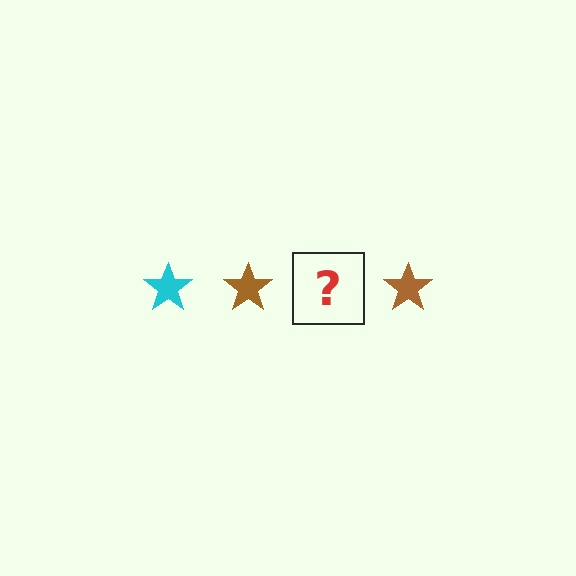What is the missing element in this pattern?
The missing element is a cyan star.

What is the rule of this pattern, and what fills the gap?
The rule is that the pattern cycles through cyan, brown stars. The gap should be filled with a cyan star.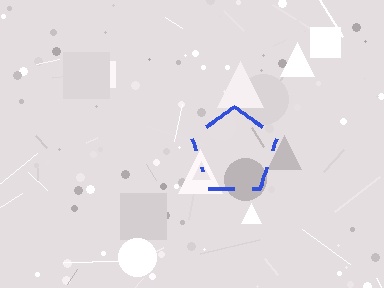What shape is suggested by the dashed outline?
The dashed outline suggests a pentagon.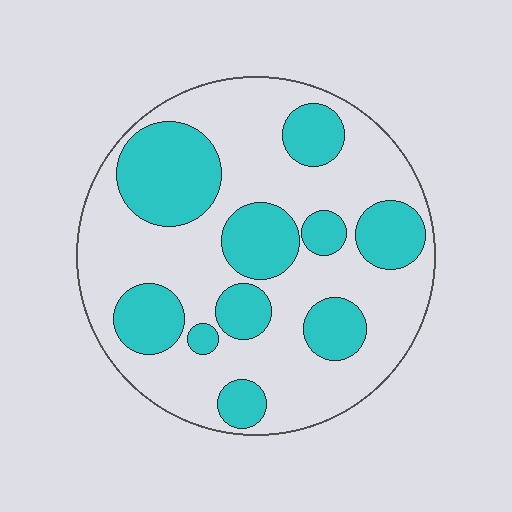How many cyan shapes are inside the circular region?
10.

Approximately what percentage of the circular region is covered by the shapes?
Approximately 35%.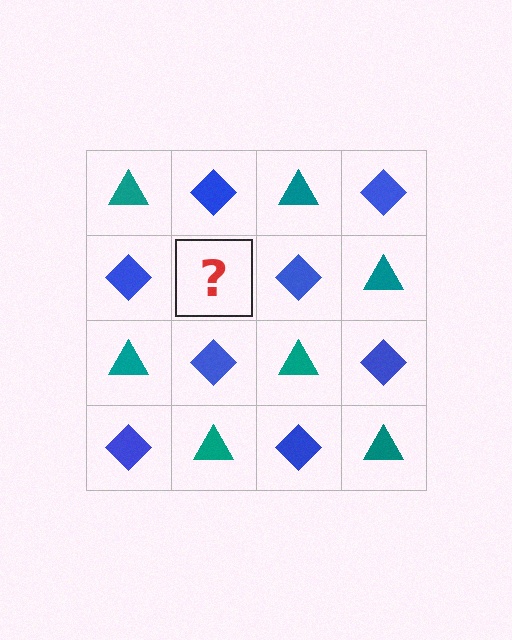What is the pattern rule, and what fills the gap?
The rule is that it alternates teal triangle and blue diamond in a checkerboard pattern. The gap should be filled with a teal triangle.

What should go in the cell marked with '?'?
The missing cell should contain a teal triangle.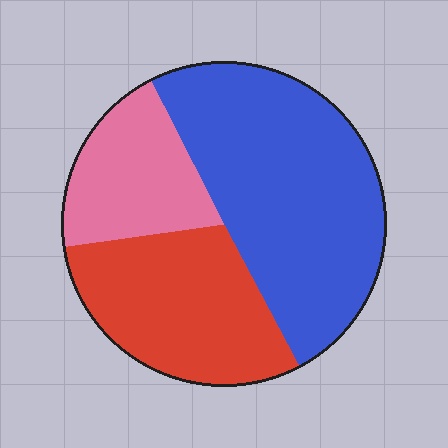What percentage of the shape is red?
Red covers around 30% of the shape.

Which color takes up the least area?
Pink, at roughly 20%.